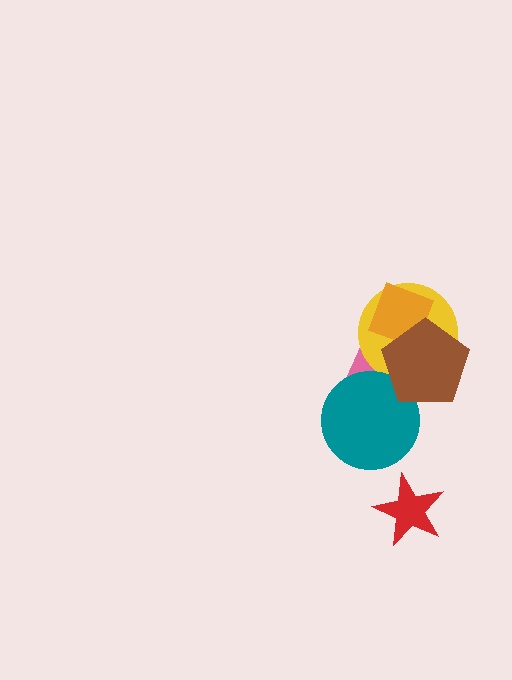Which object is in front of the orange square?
The brown pentagon is in front of the orange square.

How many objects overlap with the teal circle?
2 objects overlap with the teal circle.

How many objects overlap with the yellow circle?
3 objects overlap with the yellow circle.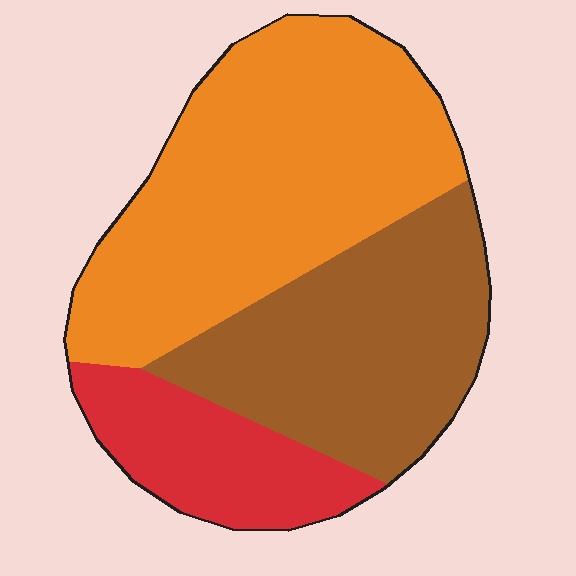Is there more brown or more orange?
Orange.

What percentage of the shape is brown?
Brown covers about 35% of the shape.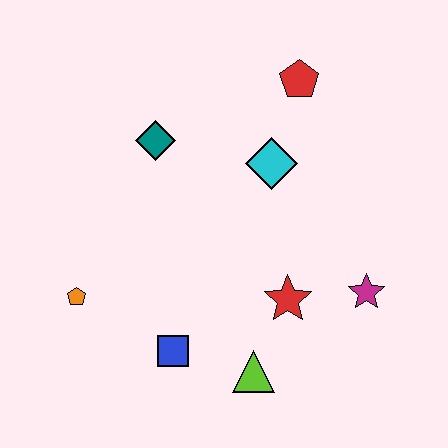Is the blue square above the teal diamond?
No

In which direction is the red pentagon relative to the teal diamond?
The red pentagon is to the right of the teal diamond.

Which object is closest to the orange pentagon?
The blue square is closest to the orange pentagon.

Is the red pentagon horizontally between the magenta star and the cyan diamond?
Yes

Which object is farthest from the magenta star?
The orange pentagon is farthest from the magenta star.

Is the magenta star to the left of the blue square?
No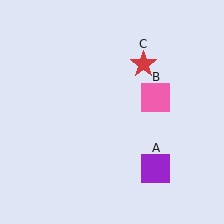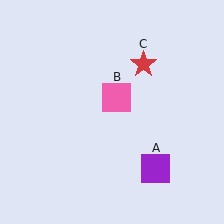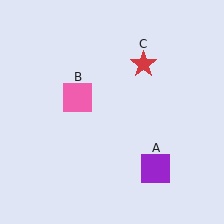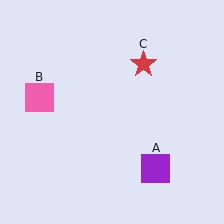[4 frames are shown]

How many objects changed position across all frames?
1 object changed position: pink square (object B).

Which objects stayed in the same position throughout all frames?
Purple square (object A) and red star (object C) remained stationary.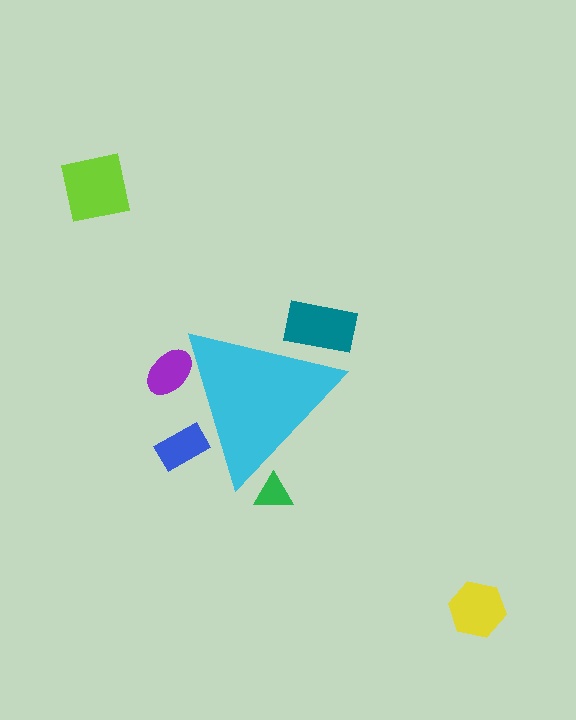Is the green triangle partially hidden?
Yes, the green triangle is partially hidden behind the cyan triangle.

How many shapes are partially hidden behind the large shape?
4 shapes are partially hidden.